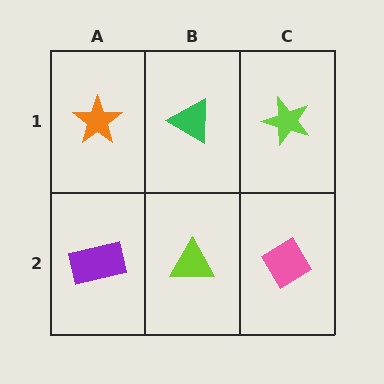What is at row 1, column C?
A lime star.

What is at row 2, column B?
A lime triangle.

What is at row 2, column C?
A pink diamond.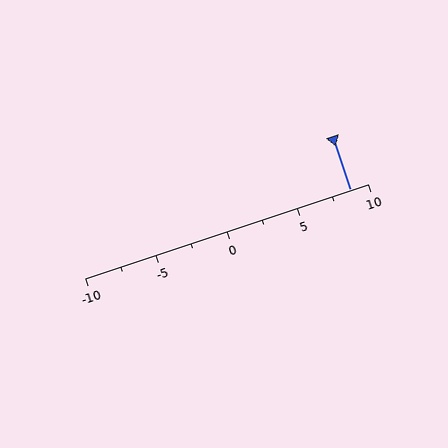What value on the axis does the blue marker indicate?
The marker indicates approximately 8.8.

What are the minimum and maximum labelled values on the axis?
The axis runs from -10 to 10.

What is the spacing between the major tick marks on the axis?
The major ticks are spaced 5 apart.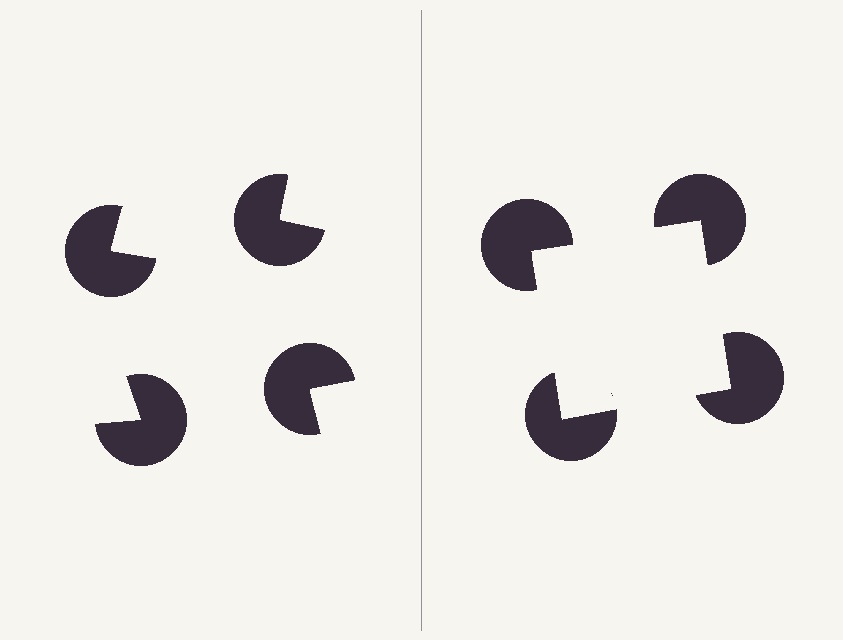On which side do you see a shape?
An illusory square appears on the right side. On the left side the wedge cuts are rotated, so no coherent shape forms.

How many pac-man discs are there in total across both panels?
8 — 4 on each side.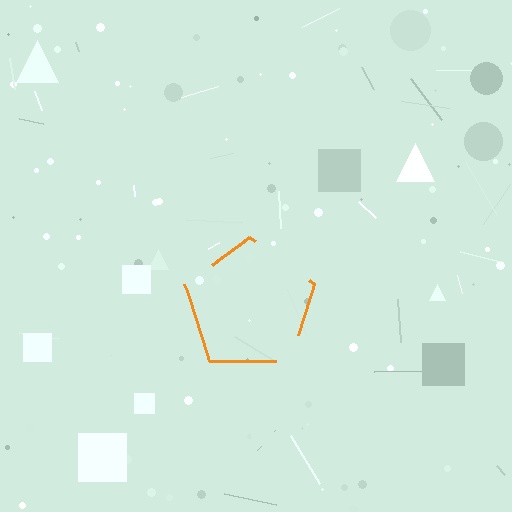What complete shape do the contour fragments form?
The contour fragments form a pentagon.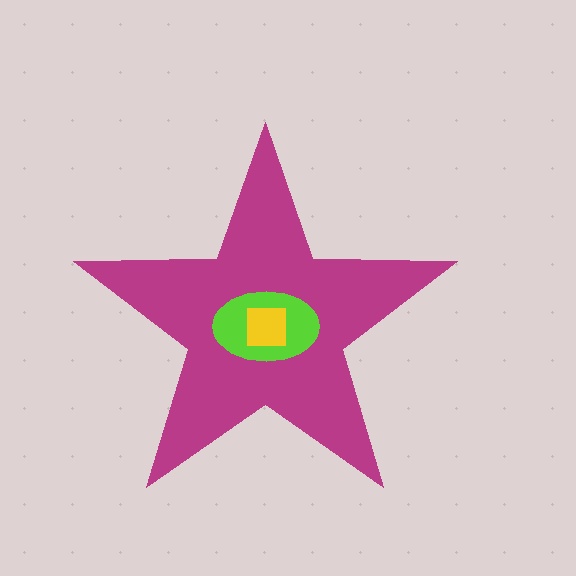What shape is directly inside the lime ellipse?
The yellow square.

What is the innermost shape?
The yellow square.